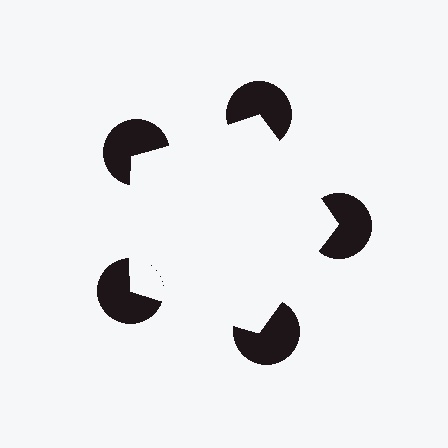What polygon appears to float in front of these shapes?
An illusory pentagon — its edges are inferred from the aligned wedge cuts in the pac-man discs, not physically drawn.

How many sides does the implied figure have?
5 sides.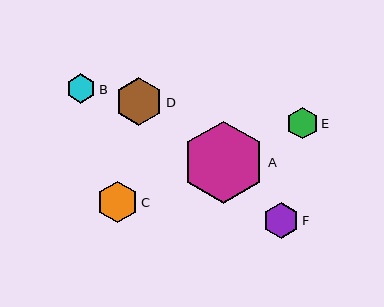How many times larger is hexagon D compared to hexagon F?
Hexagon D is approximately 1.3 times the size of hexagon F.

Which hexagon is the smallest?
Hexagon B is the smallest with a size of approximately 29 pixels.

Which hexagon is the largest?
Hexagon A is the largest with a size of approximately 82 pixels.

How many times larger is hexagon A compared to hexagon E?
Hexagon A is approximately 2.6 times the size of hexagon E.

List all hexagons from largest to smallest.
From largest to smallest: A, D, C, F, E, B.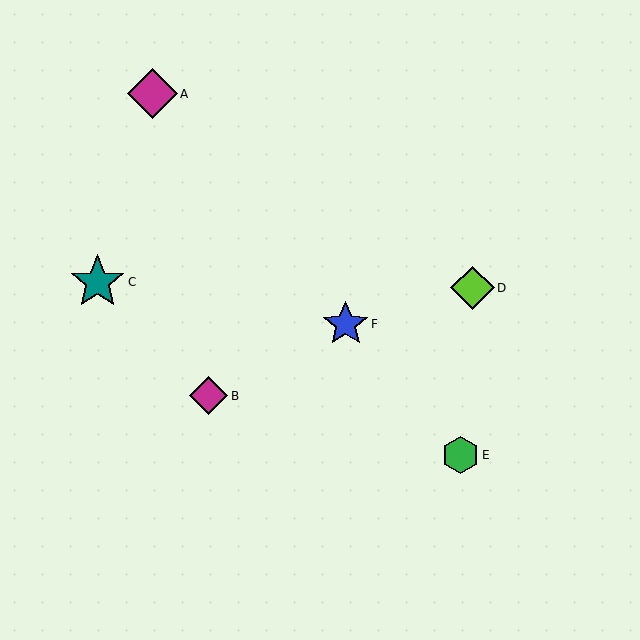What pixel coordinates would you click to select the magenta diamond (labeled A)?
Click at (152, 94) to select the magenta diamond A.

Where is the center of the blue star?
The center of the blue star is at (346, 324).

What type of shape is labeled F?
Shape F is a blue star.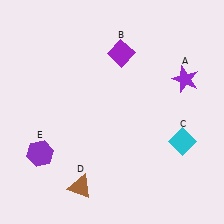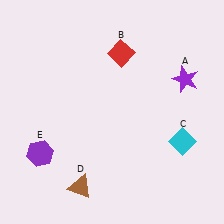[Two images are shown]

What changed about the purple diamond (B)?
In Image 1, B is purple. In Image 2, it changed to red.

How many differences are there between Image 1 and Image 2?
There is 1 difference between the two images.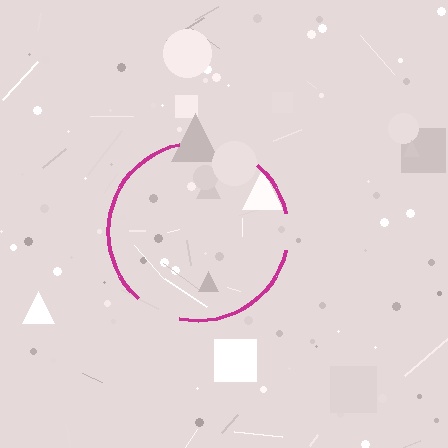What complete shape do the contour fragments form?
The contour fragments form a circle.